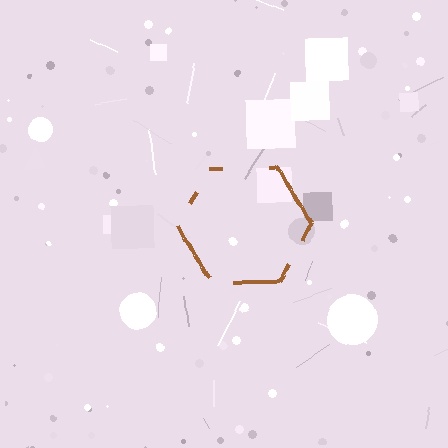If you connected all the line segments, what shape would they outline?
They would outline a hexagon.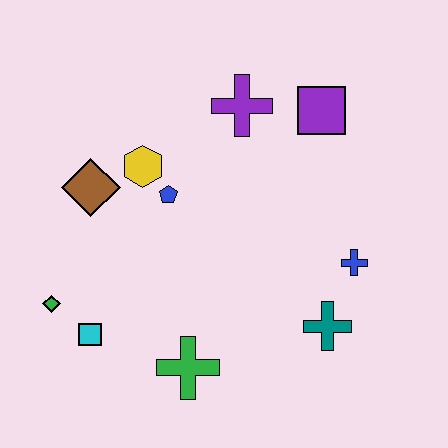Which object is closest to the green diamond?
The cyan square is closest to the green diamond.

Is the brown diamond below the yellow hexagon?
Yes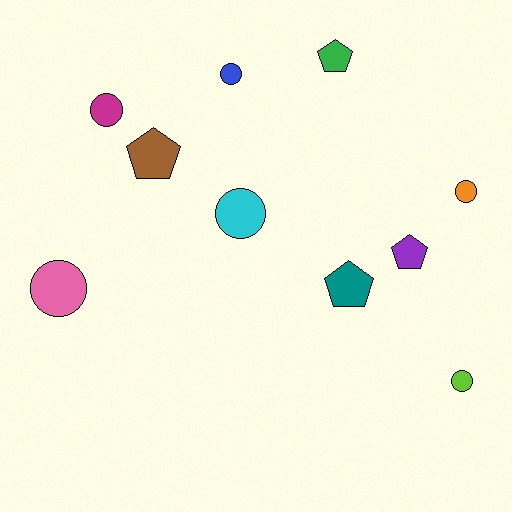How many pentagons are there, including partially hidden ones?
There are 4 pentagons.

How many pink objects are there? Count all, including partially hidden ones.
There is 1 pink object.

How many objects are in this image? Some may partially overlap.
There are 10 objects.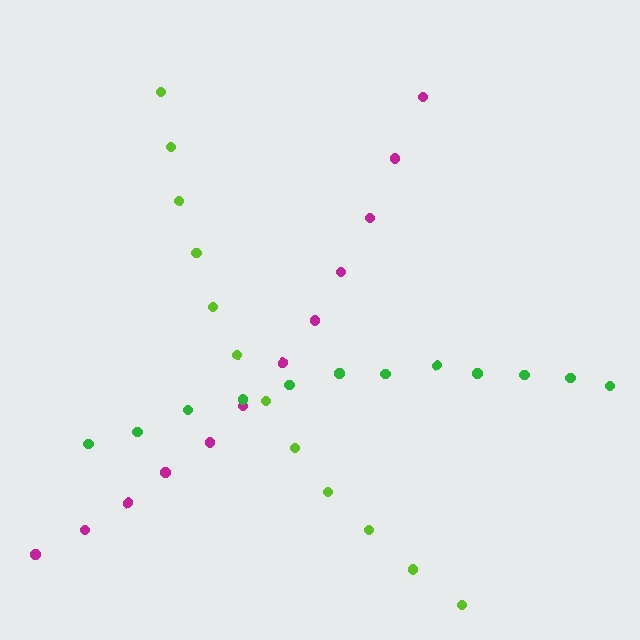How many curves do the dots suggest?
There are 3 distinct paths.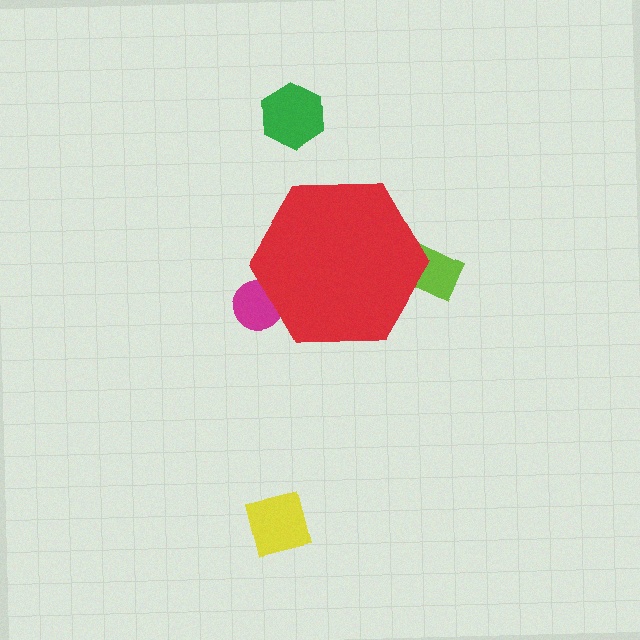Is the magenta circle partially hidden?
Yes, the magenta circle is partially hidden behind the red hexagon.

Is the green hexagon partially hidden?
No, the green hexagon is fully visible.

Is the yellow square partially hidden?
No, the yellow square is fully visible.